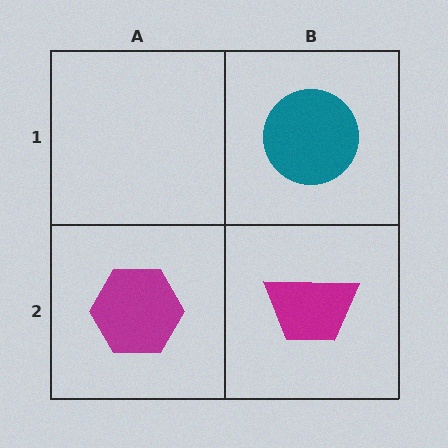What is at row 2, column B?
A magenta trapezoid.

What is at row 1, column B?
A teal circle.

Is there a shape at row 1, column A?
No, that cell is empty.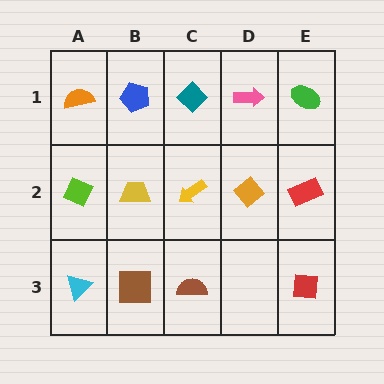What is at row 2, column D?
An orange diamond.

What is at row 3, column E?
A red square.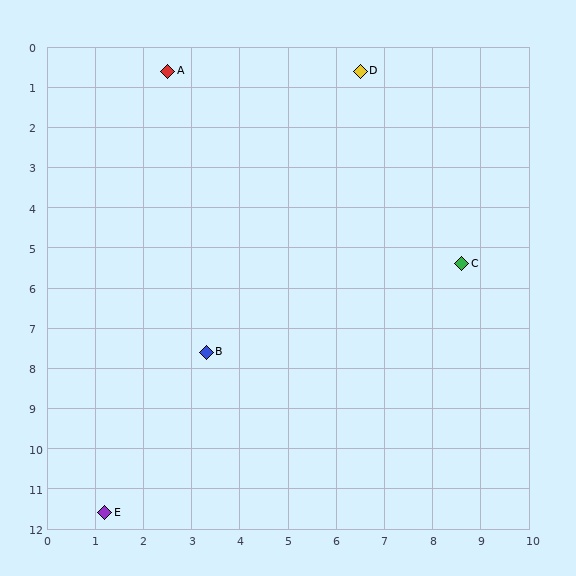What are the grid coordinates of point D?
Point D is at approximately (6.5, 0.6).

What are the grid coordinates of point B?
Point B is at approximately (3.3, 7.6).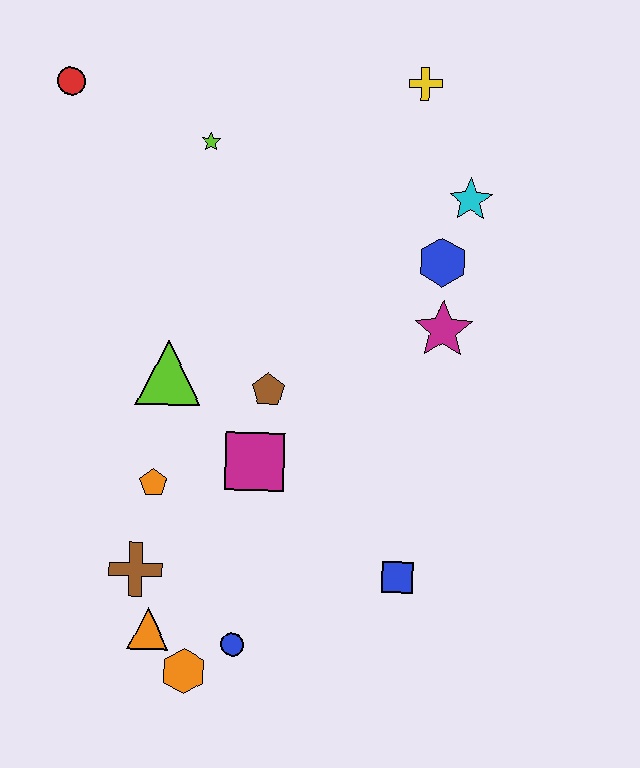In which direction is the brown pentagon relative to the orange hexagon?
The brown pentagon is above the orange hexagon.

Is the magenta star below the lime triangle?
No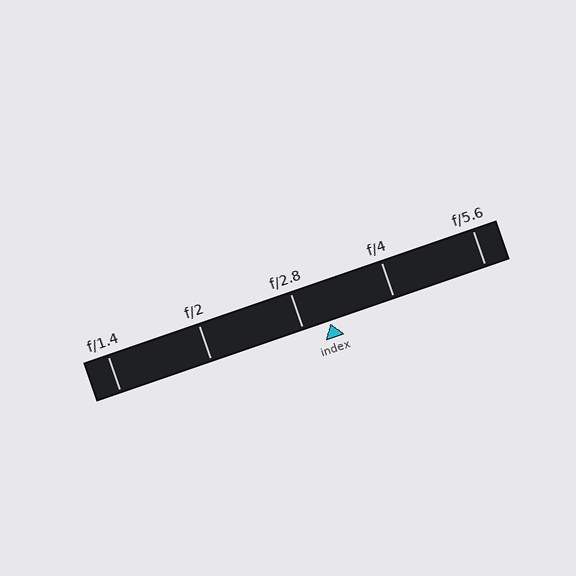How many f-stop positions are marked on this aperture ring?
There are 5 f-stop positions marked.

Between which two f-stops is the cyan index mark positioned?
The index mark is between f/2.8 and f/4.